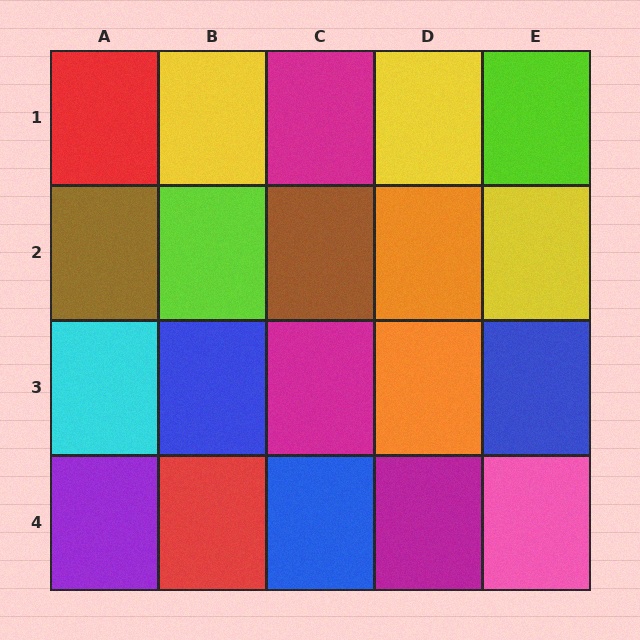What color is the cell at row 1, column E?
Lime.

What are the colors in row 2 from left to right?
Brown, lime, brown, orange, yellow.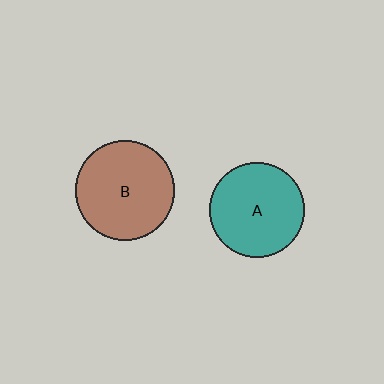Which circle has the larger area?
Circle B (brown).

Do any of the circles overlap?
No, none of the circles overlap.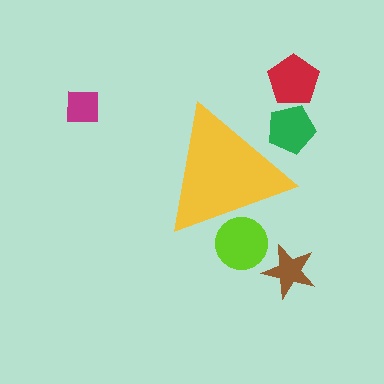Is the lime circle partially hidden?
Yes, the lime circle is partially hidden behind the yellow triangle.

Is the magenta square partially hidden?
No, the magenta square is fully visible.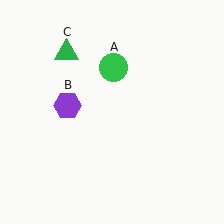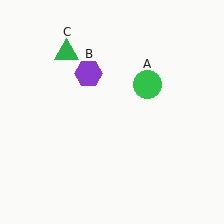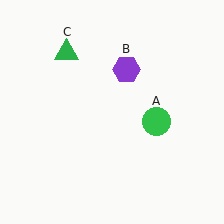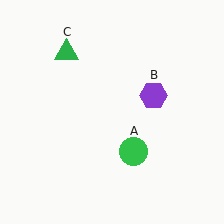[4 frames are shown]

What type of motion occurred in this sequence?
The green circle (object A), purple hexagon (object B) rotated clockwise around the center of the scene.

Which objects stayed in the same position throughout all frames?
Green triangle (object C) remained stationary.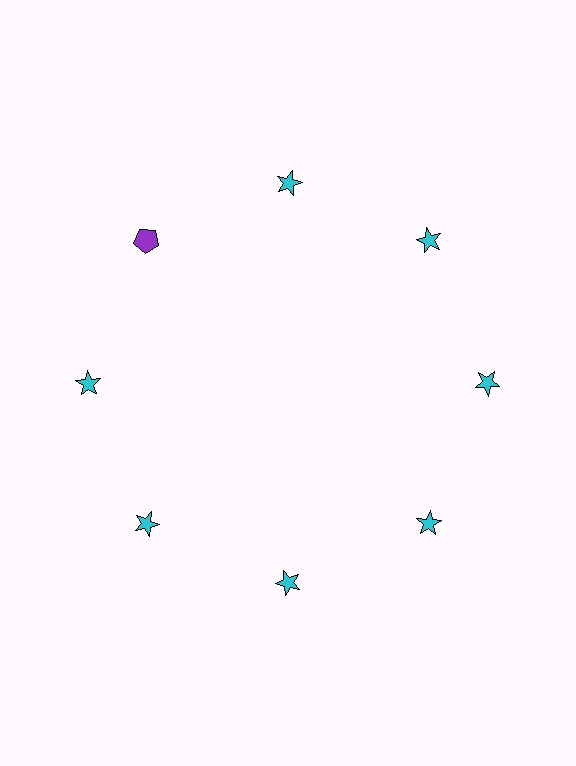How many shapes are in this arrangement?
There are 8 shapes arranged in a ring pattern.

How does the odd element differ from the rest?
It differs in both color (purple instead of cyan) and shape (pentagon instead of star).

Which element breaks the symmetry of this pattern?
The purple pentagon at roughly the 10 o'clock position breaks the symmetry. All other shapes are cyan stars.